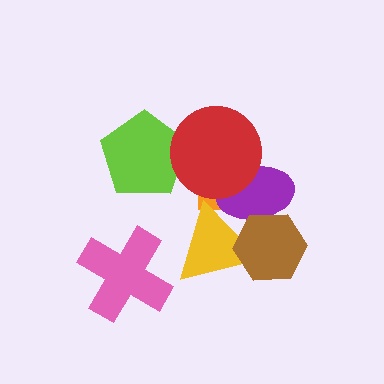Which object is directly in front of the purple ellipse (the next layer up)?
The yellow triangle is directly in front of the purple ellipse.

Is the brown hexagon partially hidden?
No, no other shape covers it.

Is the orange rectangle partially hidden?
Yes, it is partially covered by another shape.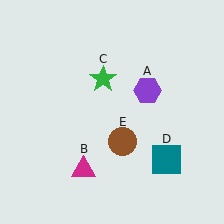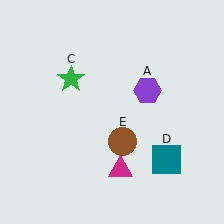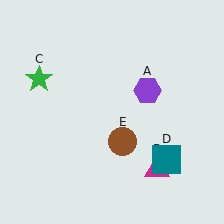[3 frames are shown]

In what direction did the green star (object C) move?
The green star (object C) moved left.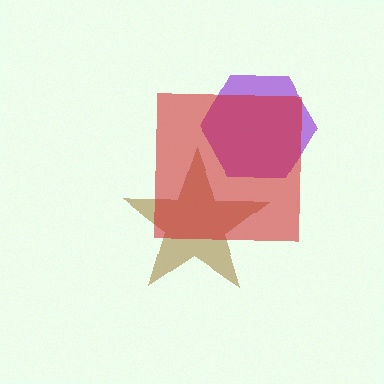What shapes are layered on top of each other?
The layered shapes are: a brown star, a purple hexagon, a red square.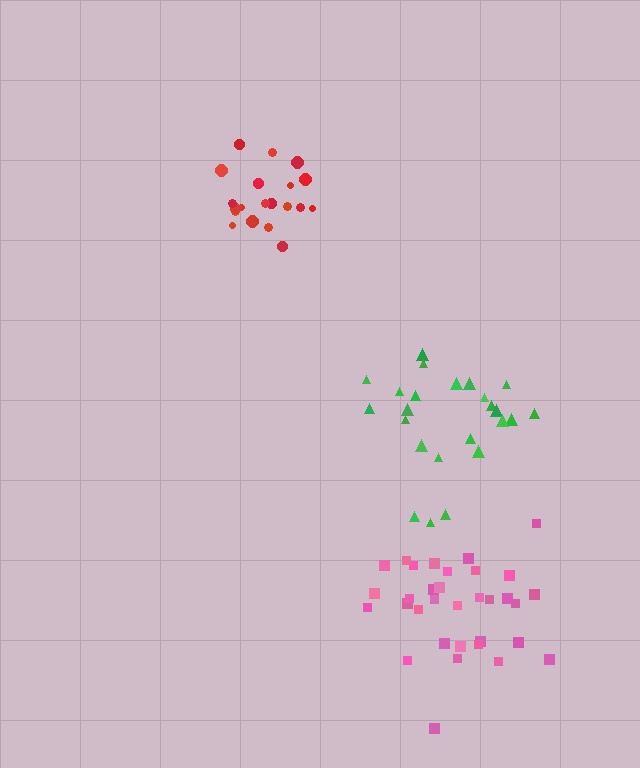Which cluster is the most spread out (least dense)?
Green.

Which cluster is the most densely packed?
Red.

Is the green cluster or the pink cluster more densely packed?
Pink.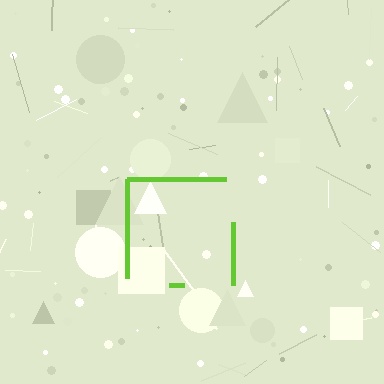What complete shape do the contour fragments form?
The contour fragments form a square.